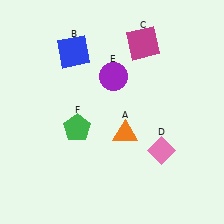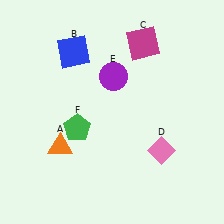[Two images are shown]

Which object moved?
The orange triangle (A) moved left.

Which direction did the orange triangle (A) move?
The orange triangle (A) moved left.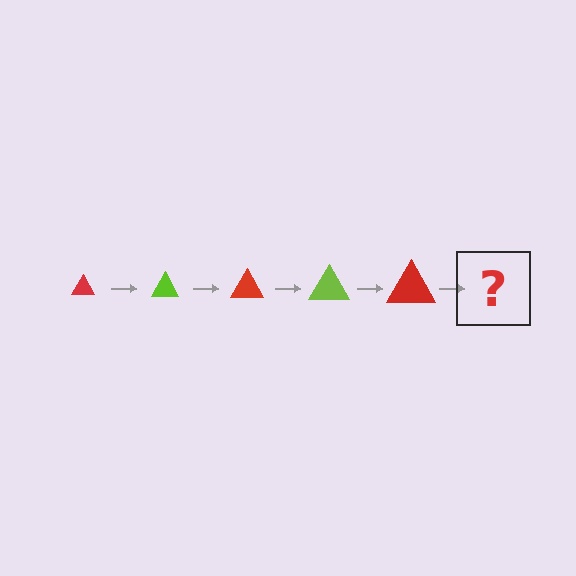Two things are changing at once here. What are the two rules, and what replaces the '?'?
The two rules are that the triangle grows larger each step and the color cycles through red and lime. The '?' should be a lime triangle, larger than the previous one.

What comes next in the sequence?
The next element should be a lime triangle, larger than the previous one.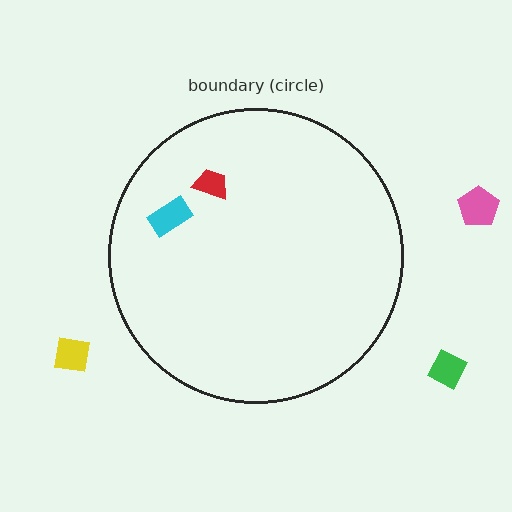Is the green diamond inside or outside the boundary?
Outside.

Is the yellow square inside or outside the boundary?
Outside.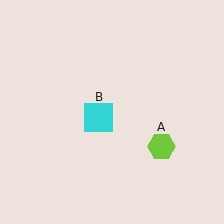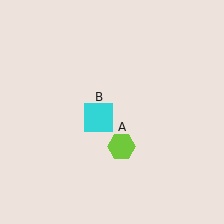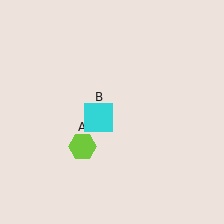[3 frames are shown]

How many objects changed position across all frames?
1 object changed position: lime hexagon (object A).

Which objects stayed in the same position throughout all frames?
Cyan square (object B) remained stationary.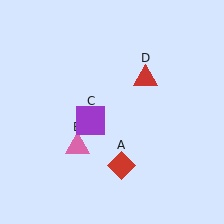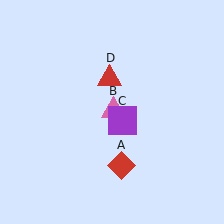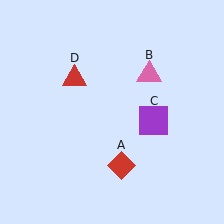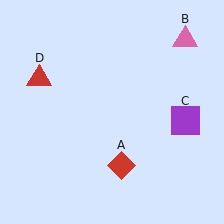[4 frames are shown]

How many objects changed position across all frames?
3 objects changed position: pink triangle (object B), purple square (object C), red triangle (object D).